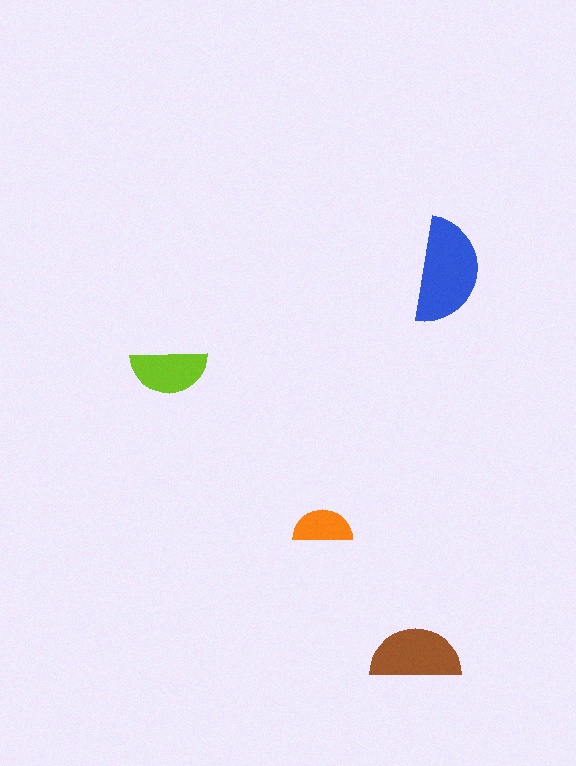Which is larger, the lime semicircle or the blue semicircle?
The blue one.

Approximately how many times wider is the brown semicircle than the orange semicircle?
About 1.5 times wider.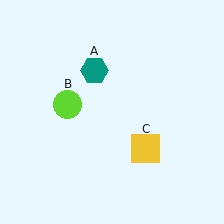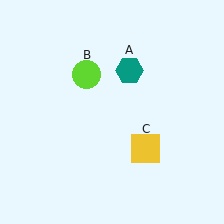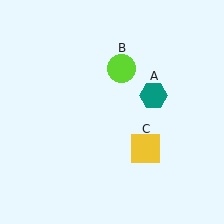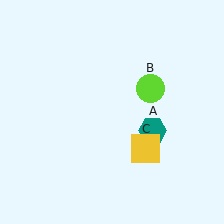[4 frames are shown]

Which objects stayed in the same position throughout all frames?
Yellow square (object C) remained stationary.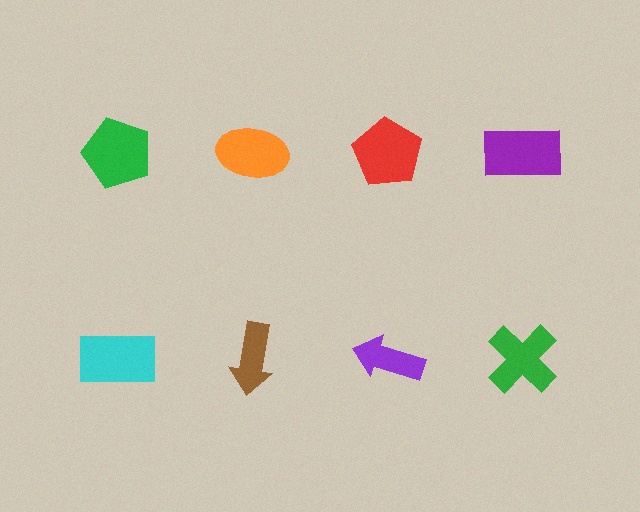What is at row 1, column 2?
An orange ellipse.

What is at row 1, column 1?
A green pentagon.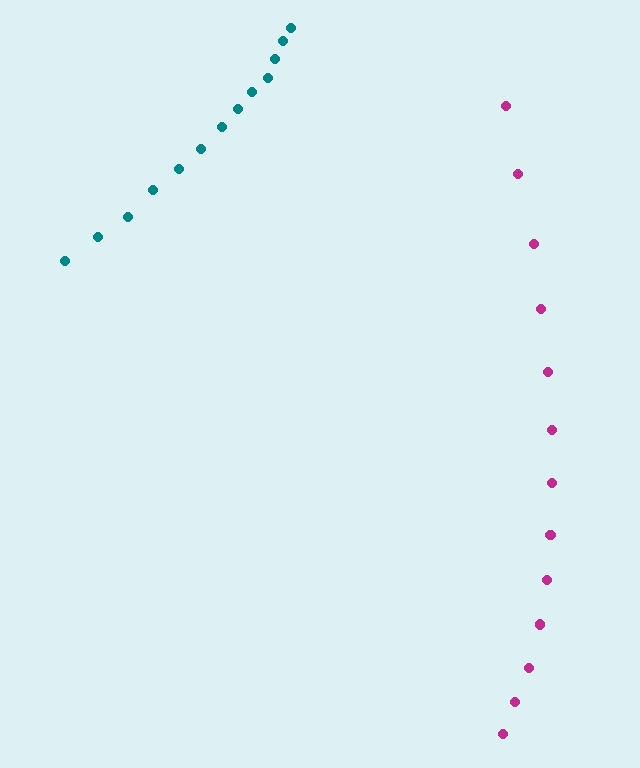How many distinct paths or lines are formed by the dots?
There are 2 distinct paths.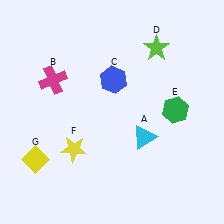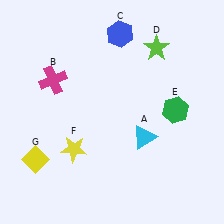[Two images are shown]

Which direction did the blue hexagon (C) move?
The blue hexagon (C) moved up.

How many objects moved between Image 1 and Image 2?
1 object moved between the two images.